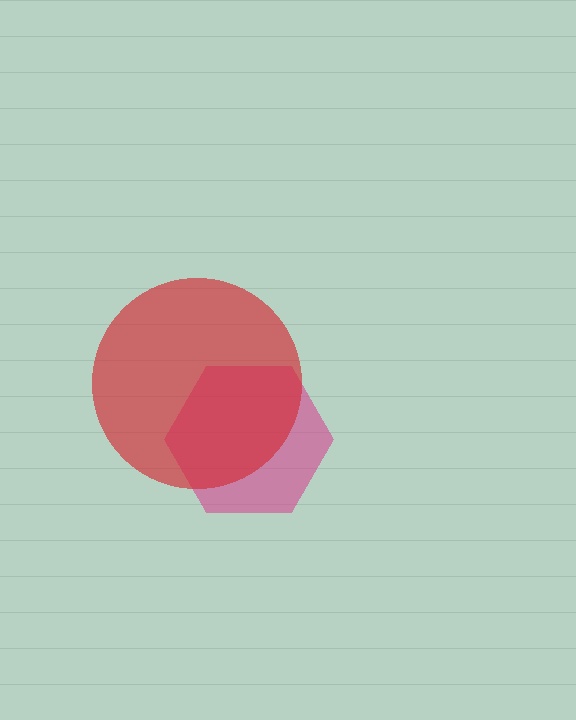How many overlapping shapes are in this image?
There are 2 overlapping shapes in the image.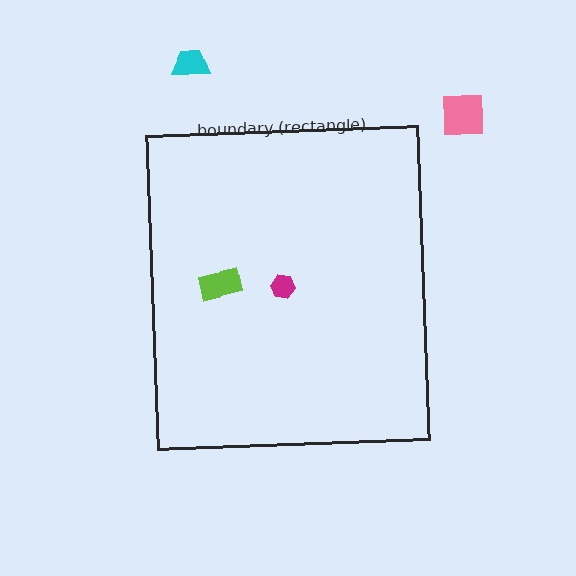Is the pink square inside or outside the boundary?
Outside.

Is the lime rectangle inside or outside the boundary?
Inside.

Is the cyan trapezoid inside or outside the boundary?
Outside.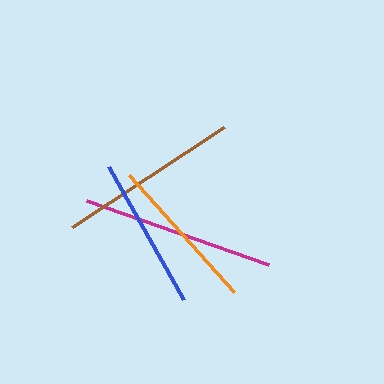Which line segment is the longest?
The magenta line is the longest at approximately 192 pixels.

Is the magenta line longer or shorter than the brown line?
The magenta line is longer than the brown line.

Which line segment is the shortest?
The blue line is the shortest at approximately 153 pixels.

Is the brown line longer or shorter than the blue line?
The brown line is longer than the blue line.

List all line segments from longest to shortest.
From longest to shortest: magenta, brown, orange, blue.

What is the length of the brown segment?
The brown segment is approximately 182 pixels long.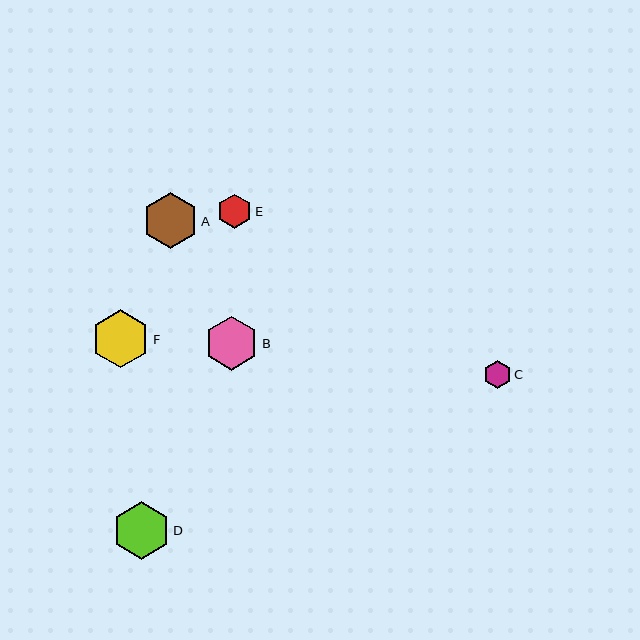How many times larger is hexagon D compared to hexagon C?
Hexagon D is approximately 2.0 times the size of hexagon C.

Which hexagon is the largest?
Hexagon F is the largest with a size of approximately 58 pixels.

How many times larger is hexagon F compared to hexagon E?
Hexagon F is approximately 1.7 times the size of hexagon E.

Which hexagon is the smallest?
Hexagon C is the smallest with a size of approximately 28 pixels.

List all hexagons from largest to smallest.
From largest to smallest: F, D, A, B, E, C.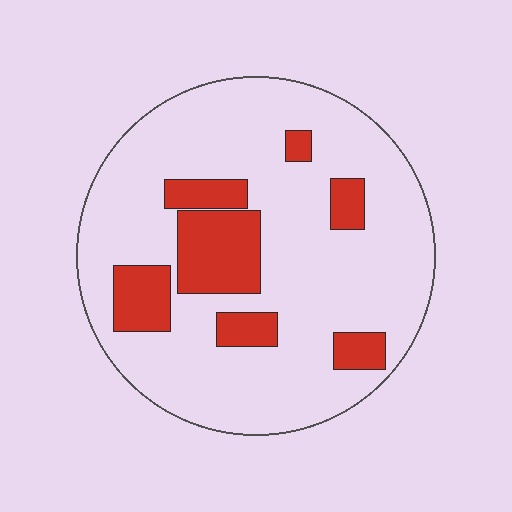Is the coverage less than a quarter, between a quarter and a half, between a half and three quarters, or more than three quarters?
Less than a quarter.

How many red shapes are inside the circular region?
7.